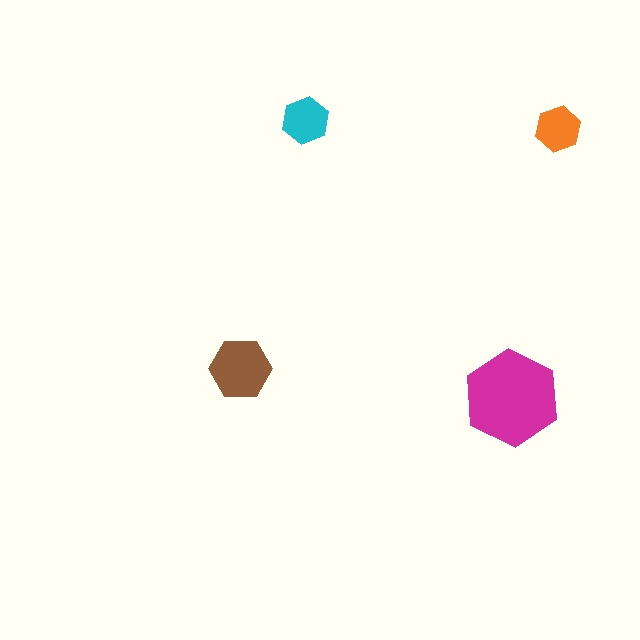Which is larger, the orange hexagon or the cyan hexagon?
The cyan one.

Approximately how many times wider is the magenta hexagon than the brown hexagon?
About 1.5 times wider.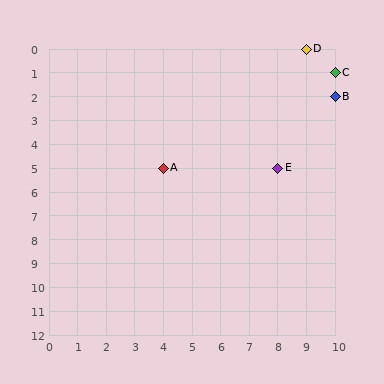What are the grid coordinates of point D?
Point D is at grid coordinates (9, 0).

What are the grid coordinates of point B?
Point B is at grid coordinates (10, 2).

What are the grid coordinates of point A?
Point A is at grid coordinates (4, 5).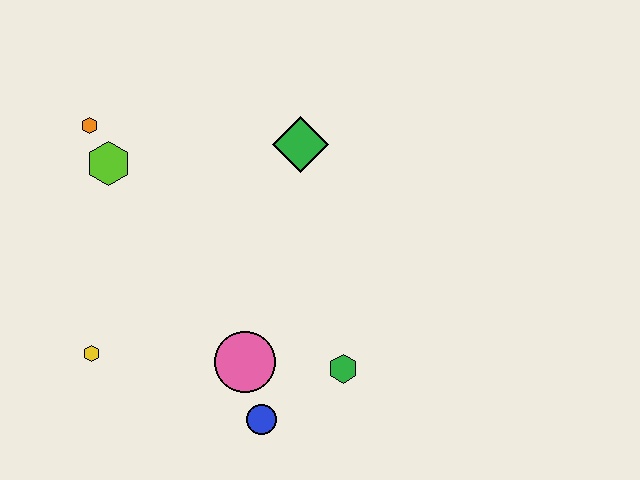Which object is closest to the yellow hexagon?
The pink circle is closest to the yellow hexagon.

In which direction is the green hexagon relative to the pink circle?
The green hexagon is to the right of the pink circle.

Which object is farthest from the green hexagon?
The orange hexagon is farthest from the green hexagon.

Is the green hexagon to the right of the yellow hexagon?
Yes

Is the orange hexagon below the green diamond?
No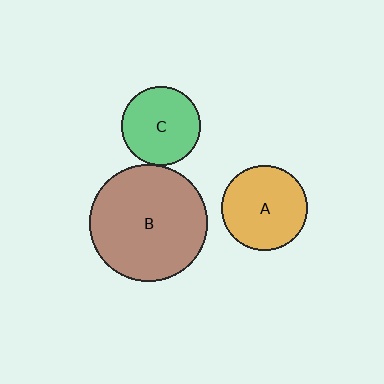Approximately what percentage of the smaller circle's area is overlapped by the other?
Approximately 5%.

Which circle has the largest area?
Circle B (brown).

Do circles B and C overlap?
Yes.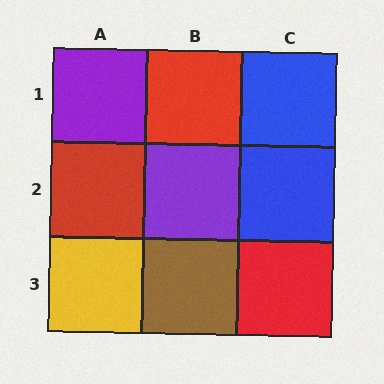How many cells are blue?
2 cells are blue.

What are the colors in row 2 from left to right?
Red, purple, blue.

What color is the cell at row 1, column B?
Red.